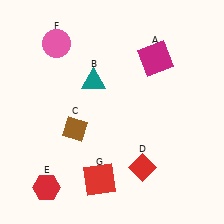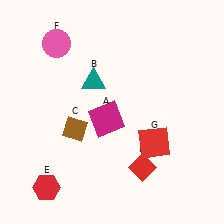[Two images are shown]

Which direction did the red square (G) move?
The red square (G) moved right.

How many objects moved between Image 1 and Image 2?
2 objects moved between the two images.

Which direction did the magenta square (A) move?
The magenta square (A) moved down.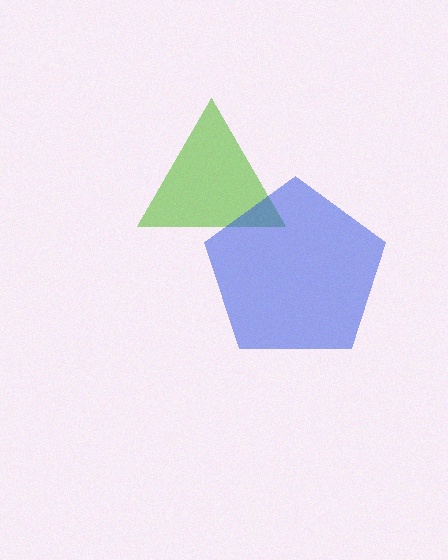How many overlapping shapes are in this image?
There are 2 overlapping shapes in the image.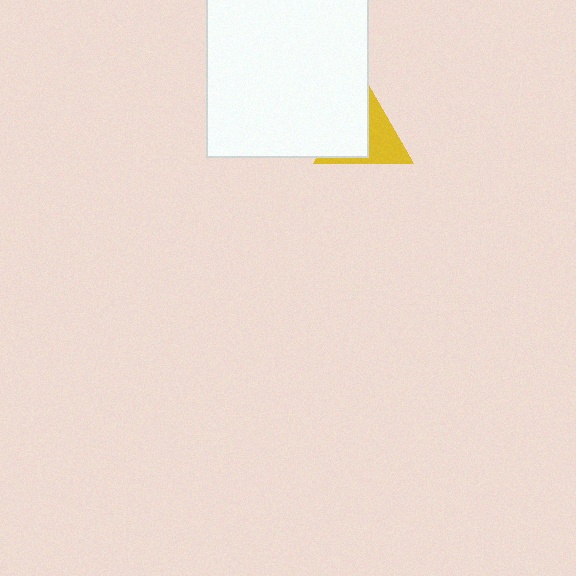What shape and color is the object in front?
The object in front is a white square.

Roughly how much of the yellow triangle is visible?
About half of it is visible (roughly 46%).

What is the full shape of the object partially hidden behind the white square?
The partially hidden object is a yellow triangle.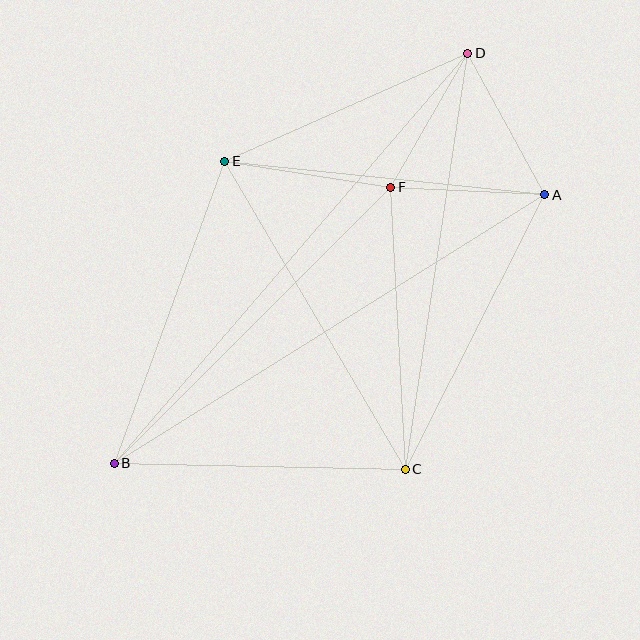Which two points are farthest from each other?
Points B and D are farthest from each other.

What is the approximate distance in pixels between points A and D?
The distance between A and D is approximately 161 pixels.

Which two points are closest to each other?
Points A and F are closest to each other.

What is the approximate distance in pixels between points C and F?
The distance between C and F is approximately 282 pixels.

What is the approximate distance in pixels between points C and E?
The distance between C and E is approximately 357 pixels.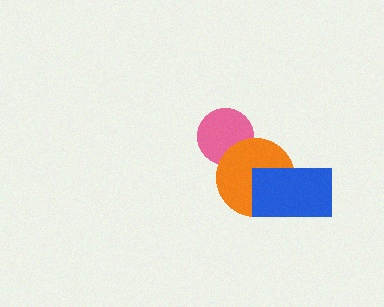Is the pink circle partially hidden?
Yes, it is partially covered by another shape.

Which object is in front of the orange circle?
The blue rectangle is in front of the orange circle.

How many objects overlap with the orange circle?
2 objects overlap with the orange circle.